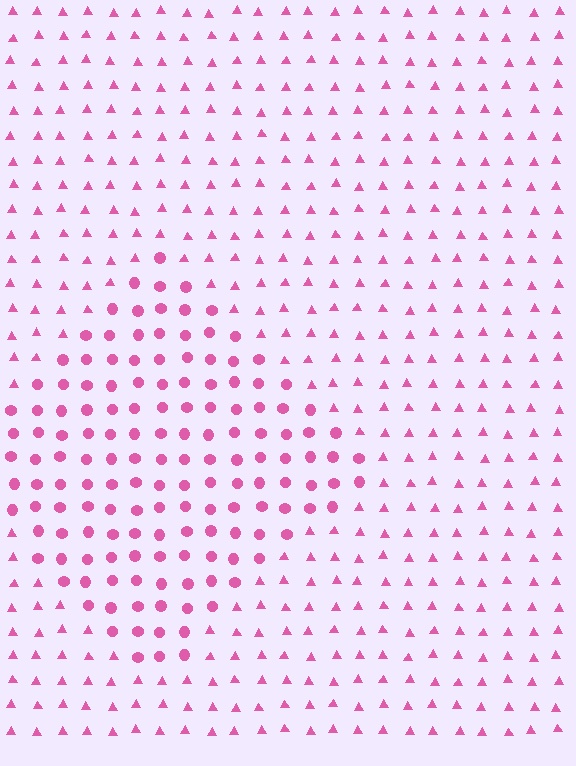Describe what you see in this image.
The image is filled with small pink elements arranged in a uniform grid. A diamond-shaped region contains circles, while the surrounding area contains triangles. The boundary is defined purely by the change in element shape.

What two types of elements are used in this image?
The image uses circles inside the diamond region and triangles outside it.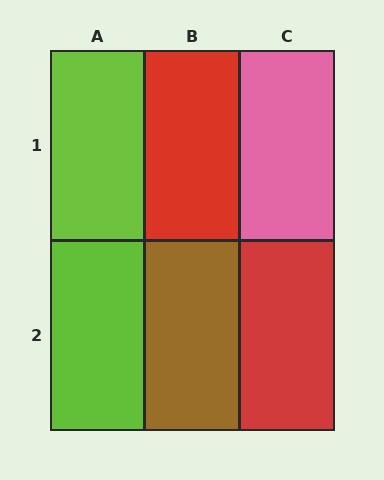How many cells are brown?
1 cell is brown.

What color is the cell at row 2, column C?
Red.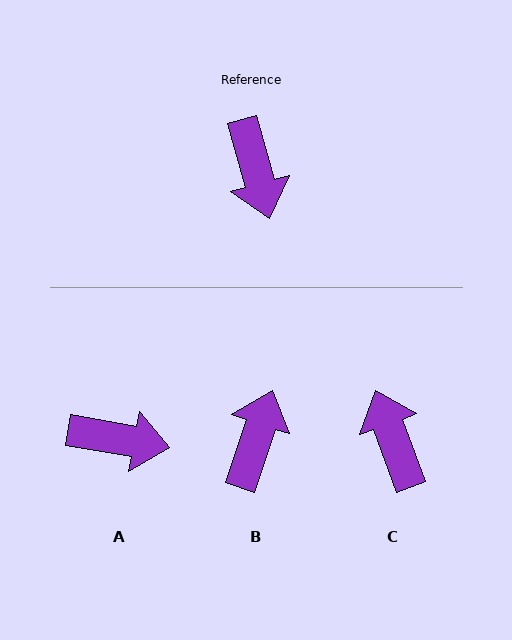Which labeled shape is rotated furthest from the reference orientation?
C, about 176 degrees away.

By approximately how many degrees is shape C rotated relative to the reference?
Approximately 176 degrees clockwise.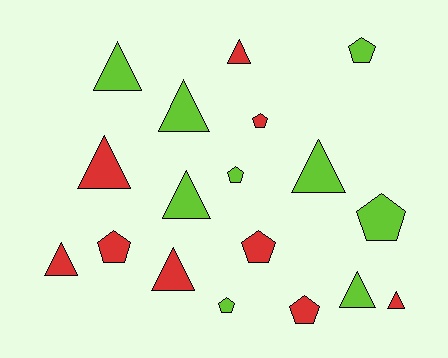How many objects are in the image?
There are 18 objects.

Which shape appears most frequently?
Triangle, with 10 objects.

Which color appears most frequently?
Lime, with 9 objects.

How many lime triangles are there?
There are 5 lime triangles.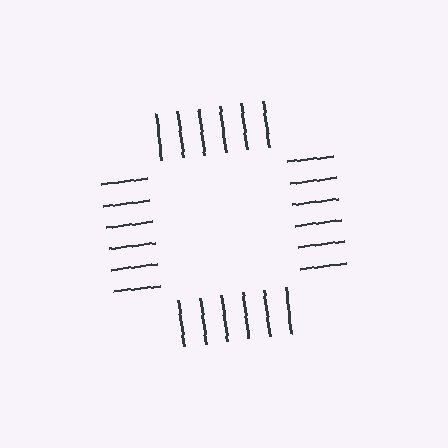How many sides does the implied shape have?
4 sides — the line-ends trace a square.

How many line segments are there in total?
24 — 6 along each of the 4 edges.